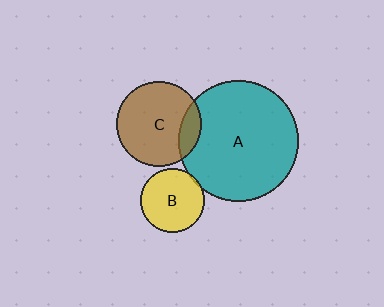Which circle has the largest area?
Circle A (teal).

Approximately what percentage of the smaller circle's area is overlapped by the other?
Approximately 15%.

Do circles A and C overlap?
Yes.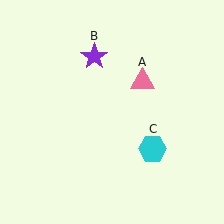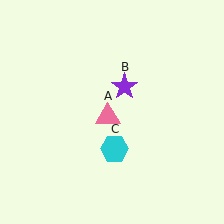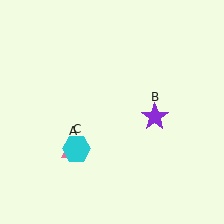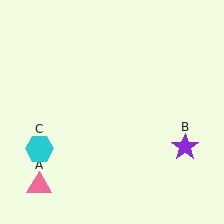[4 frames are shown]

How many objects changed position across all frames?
3 objects changed position: pink triangle (object A), purple star (object B), cyan hexagon (object C).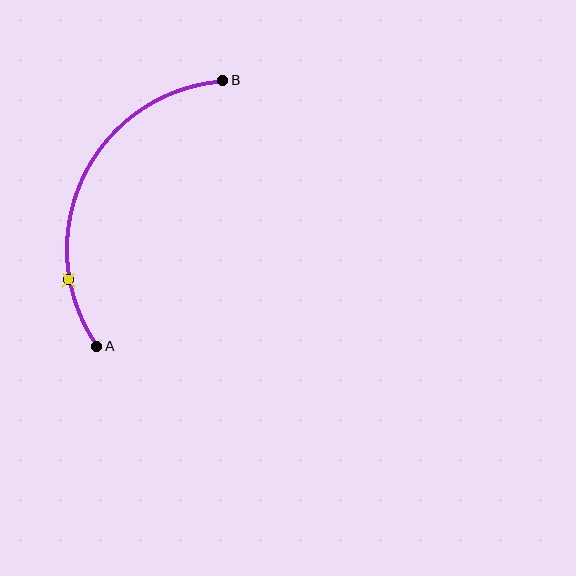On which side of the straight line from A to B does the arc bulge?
The arc bulges to the left of the straight line connecting A and B.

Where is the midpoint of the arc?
The arc midpoint is the point on the curve farthest from the straight line joining A and B. It sits to the left of that line.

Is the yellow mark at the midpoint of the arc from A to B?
No. The yellow mark lies on the arc but is closer to endpoint A. The arc midpoint would be at the point on the curve equidistant along the arc from both A and B.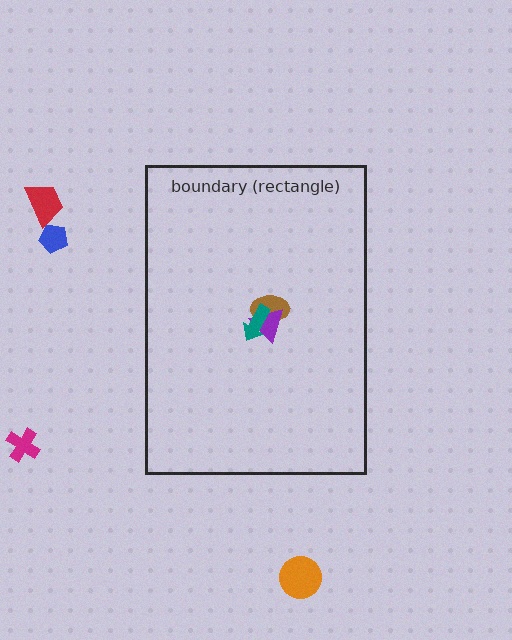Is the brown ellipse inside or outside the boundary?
Inside.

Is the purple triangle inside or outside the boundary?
Inside.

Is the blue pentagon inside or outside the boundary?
Outside.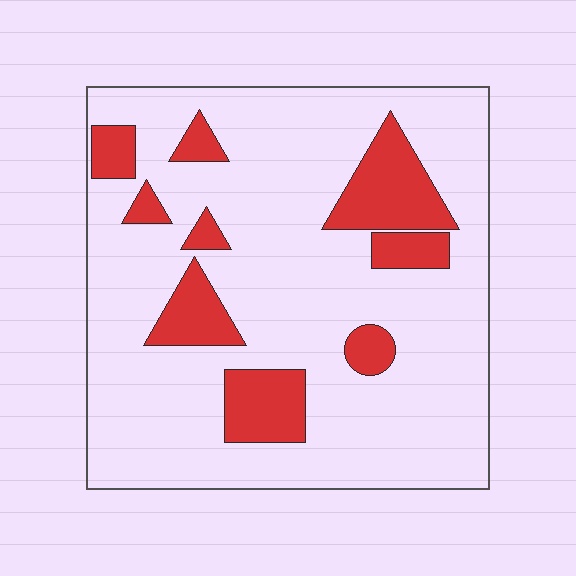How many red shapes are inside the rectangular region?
9.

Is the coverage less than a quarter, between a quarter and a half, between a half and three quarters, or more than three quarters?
Less than a quarter.